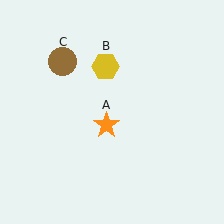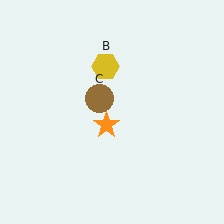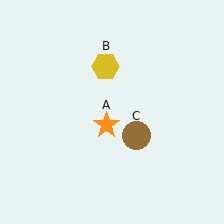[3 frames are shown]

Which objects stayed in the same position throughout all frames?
Orange star (object A) and yellow hexagon (object B) remained stationary.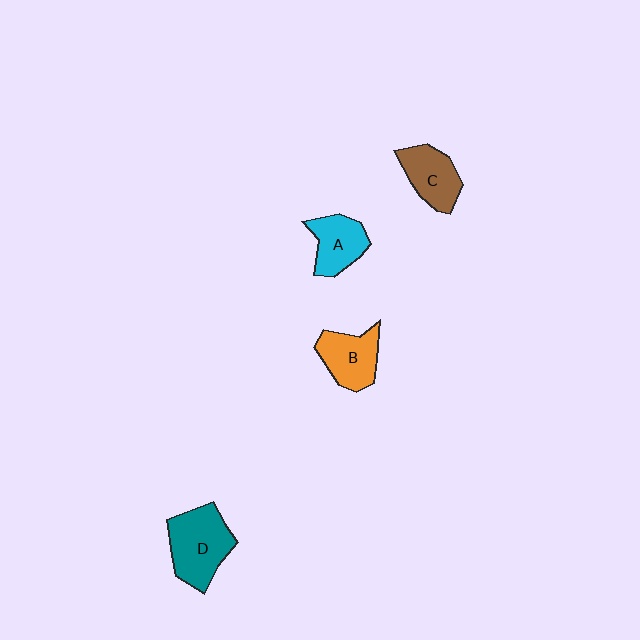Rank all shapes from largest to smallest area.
From largest to smallest: D (teal), B (orange), C (brown), A (cyan).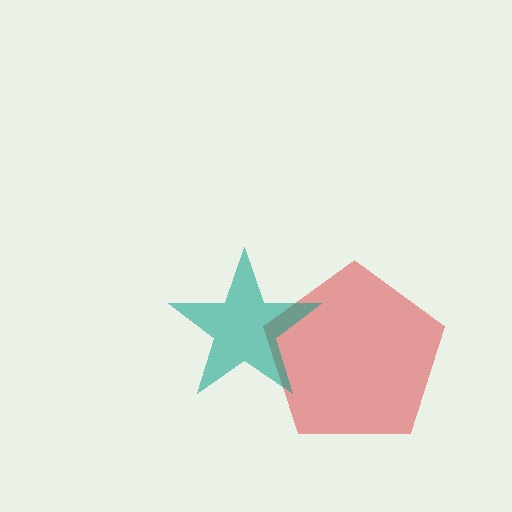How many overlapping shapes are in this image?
There are 2 overlapping shapes in the image.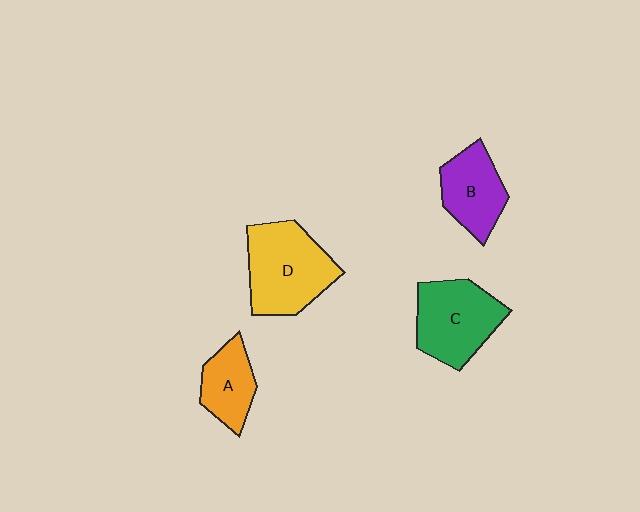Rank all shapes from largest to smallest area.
From largest to smallest: D (yellow), C (green), B (purple), A (orange).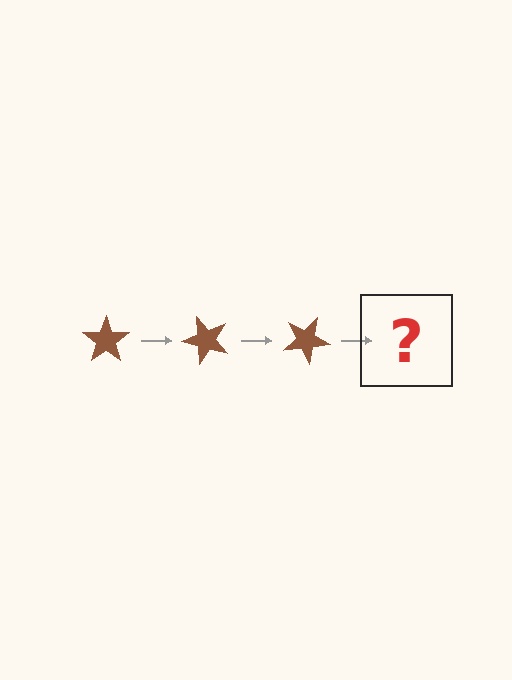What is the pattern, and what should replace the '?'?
The pattern is that the star rotates 50 degrees each step. The '?' should be a brown star rotated 150 degrees.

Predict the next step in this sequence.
The next step is a brown star rotated 150 degrees.